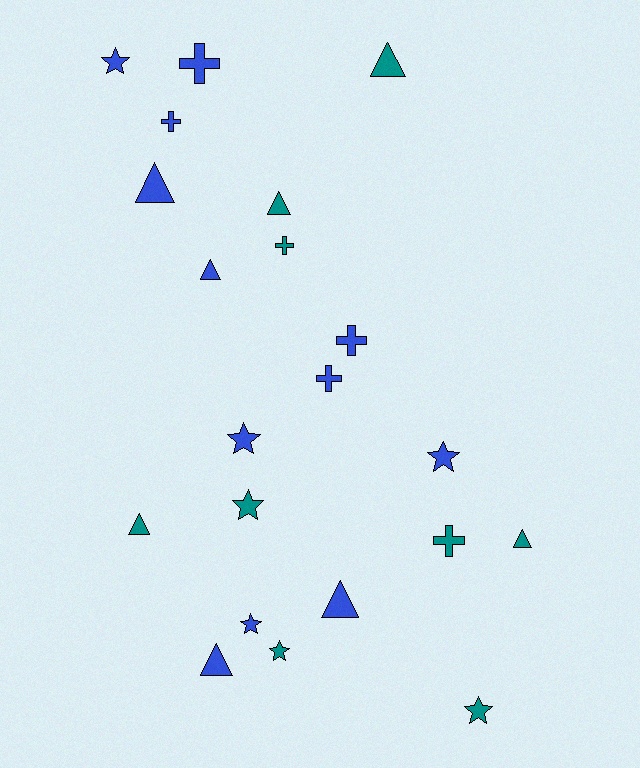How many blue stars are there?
There are 4 blue stars.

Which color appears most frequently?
Blue, with 12 objects.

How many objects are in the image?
There are 21 objects.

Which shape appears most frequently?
Triangle, with 8 objects.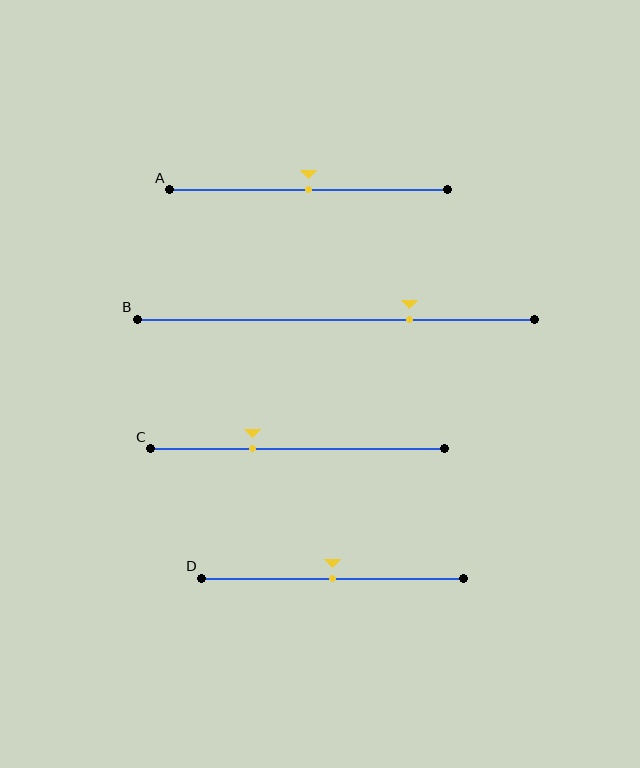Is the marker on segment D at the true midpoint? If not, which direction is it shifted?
Yes, the marker on segment D is at the true midpoint.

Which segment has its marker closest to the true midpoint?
Segment A has its marker closest to the true midpoint.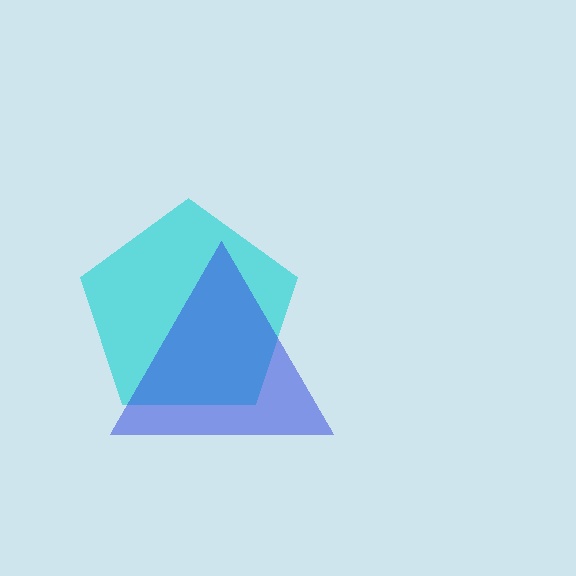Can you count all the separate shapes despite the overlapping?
Yes, there are 2 separate shapes.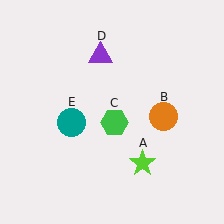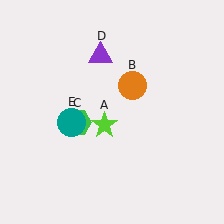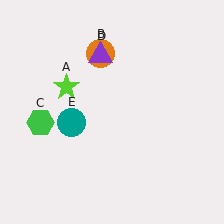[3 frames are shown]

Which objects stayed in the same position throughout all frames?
Purple triangle (object D) and teal circle (object E) remained stationary.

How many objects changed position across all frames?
3 objects changed position: lime star (object A), orange circle (object B), green hexagon (object C).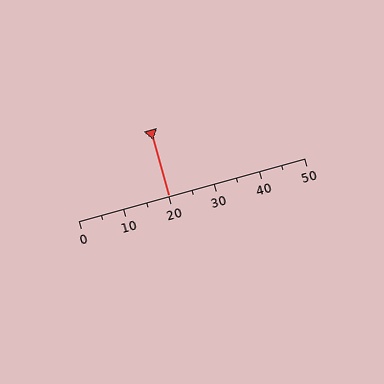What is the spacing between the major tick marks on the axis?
The major ticks are spaced 10 apart.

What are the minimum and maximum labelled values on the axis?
The axis runs from 0 to 50.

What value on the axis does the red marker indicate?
The marker indicates approximately 20.